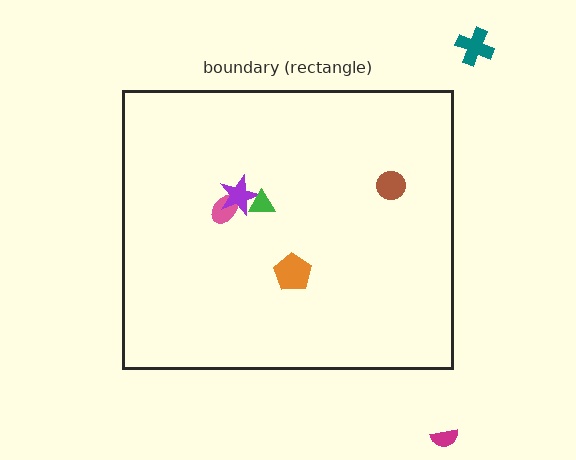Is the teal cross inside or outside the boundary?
Outside.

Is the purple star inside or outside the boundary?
Inside.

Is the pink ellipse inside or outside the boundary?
Inside.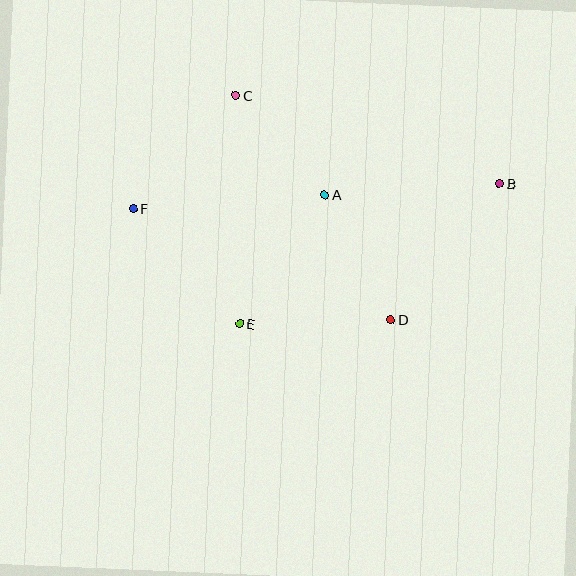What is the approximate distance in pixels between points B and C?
The distance between B and C is approximately 278 pixels.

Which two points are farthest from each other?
Points B and F are farthest from each other.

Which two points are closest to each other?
Points A and C are closest to each other.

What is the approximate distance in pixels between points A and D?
The distance between A and D is approximately 141 pixels.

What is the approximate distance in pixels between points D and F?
The distance between D and F is approximately 280 pixels.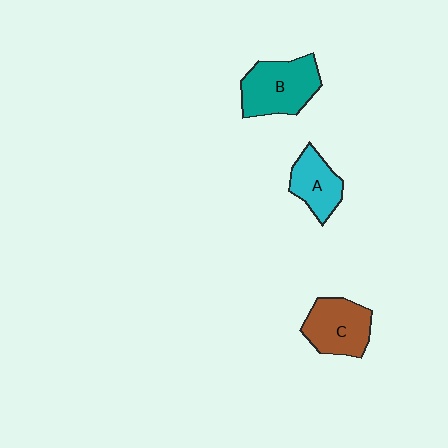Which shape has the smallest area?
Shape A (cyan).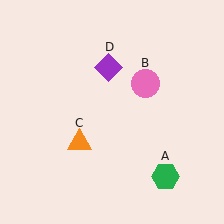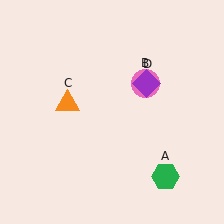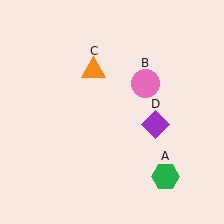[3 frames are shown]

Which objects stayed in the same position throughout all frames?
Green hexagon (object A) and pink circle (object B) remained stationary.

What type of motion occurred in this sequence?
The orange triangle (object C), purple diamond (object D) rotated clockwise around the center of the scene.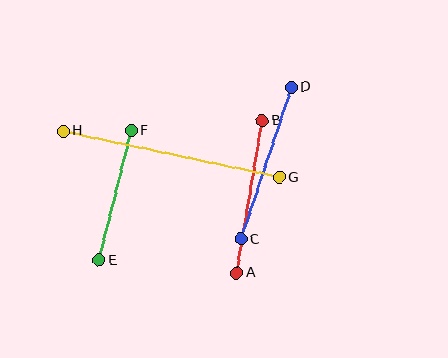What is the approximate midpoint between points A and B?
The midpoint is at approximately (249, 197) pixels.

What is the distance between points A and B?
The distance is approximately 154 pixels.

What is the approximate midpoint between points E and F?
The midpoint is at approximately (115, 195) pixels.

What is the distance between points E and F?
The distance is approximately 133 pixels.